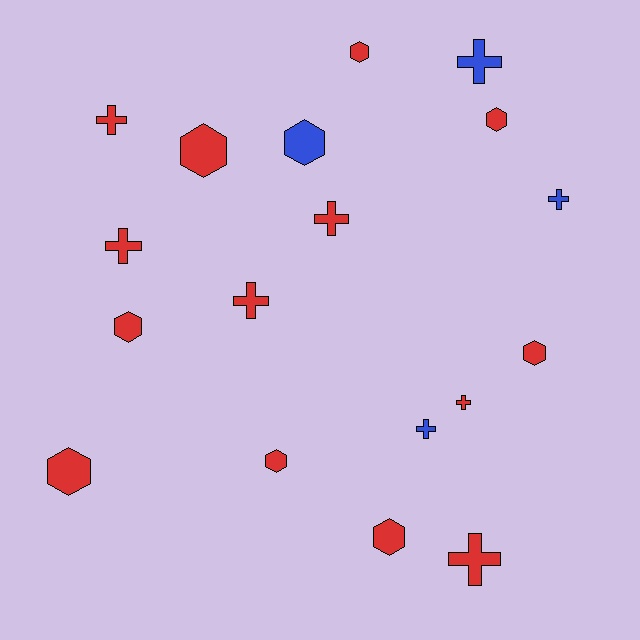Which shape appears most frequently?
Cross, with 9 objects.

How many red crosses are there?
There are 6 red crosses.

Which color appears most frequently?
Red, with 14 objects.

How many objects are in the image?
There are 18 objects.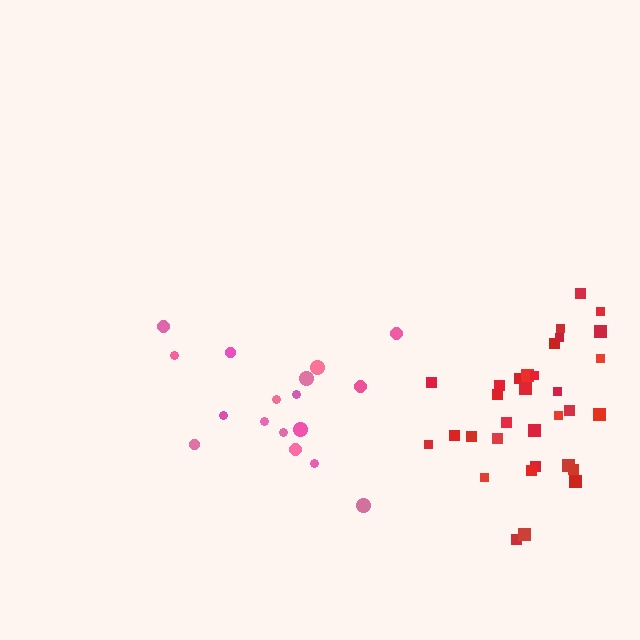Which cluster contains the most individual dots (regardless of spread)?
Red (32).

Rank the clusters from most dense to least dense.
red, pink.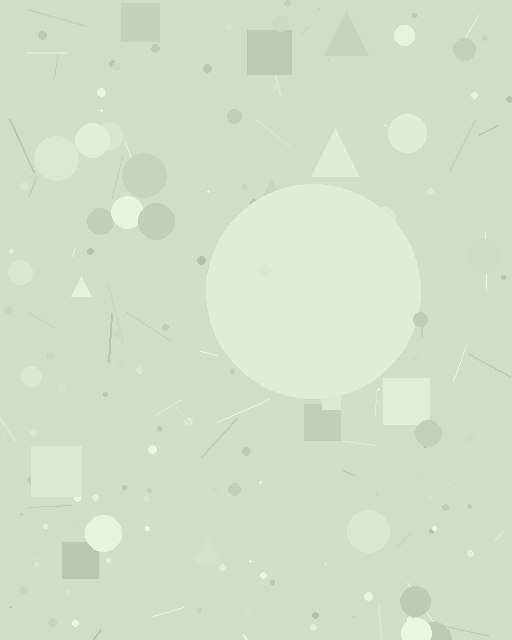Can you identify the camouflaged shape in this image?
The camouflaged shape is a circle.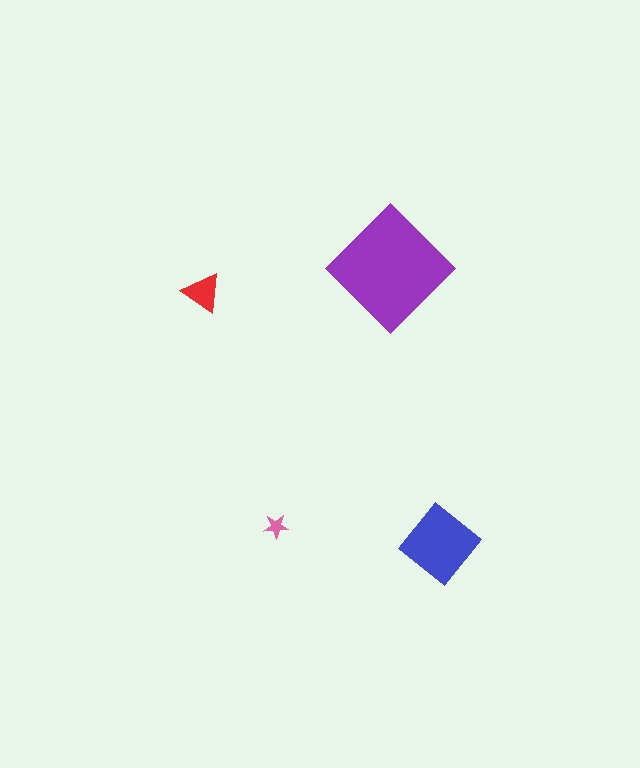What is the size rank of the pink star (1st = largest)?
4th.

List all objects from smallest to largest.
The pink star, the red triangle, the blue diamond, the purple diamond.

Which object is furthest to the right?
The blue diamond is rightmost.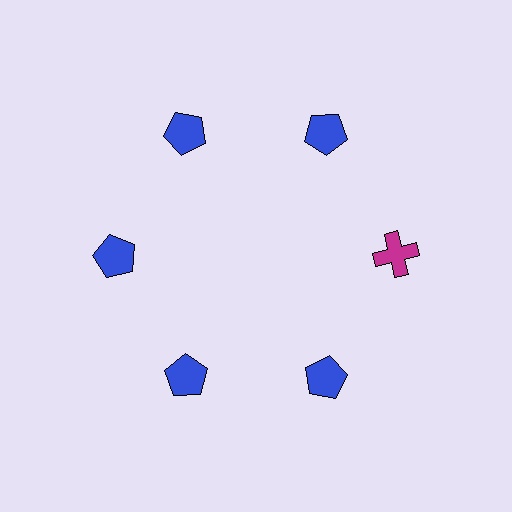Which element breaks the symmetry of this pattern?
The magenta cross at roughly the 3 o'clock position breaks the symmetry. All other shapes are blue pentagons.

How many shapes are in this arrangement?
There are 6 shapes arranged in a ring pattern.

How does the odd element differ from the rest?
It differs in both color (magenta instead of blue) and shape (cross instead of pentagon).